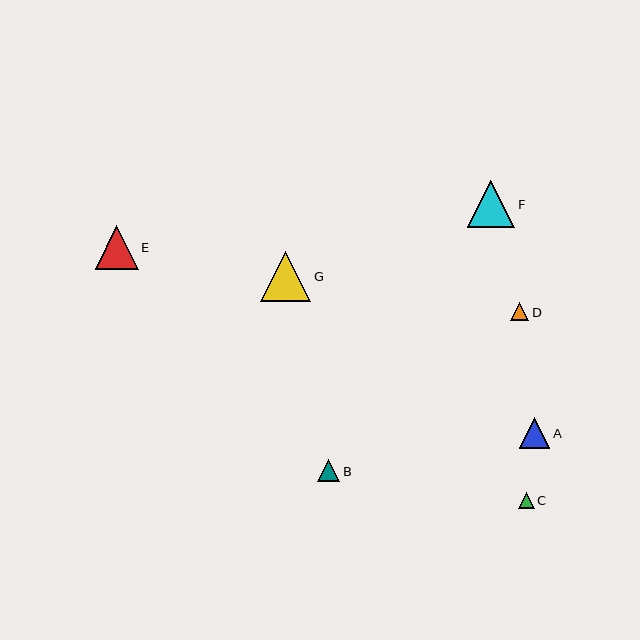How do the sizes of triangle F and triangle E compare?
Triangle F and triangle E are approximately the same size.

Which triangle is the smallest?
Triangle C is the smallest with a size of approximately 16 pixels.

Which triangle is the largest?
Triangle G is the largest with a size of approximately 50 pixels.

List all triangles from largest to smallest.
From largest to smallest: G, F, E, A, B, D, C.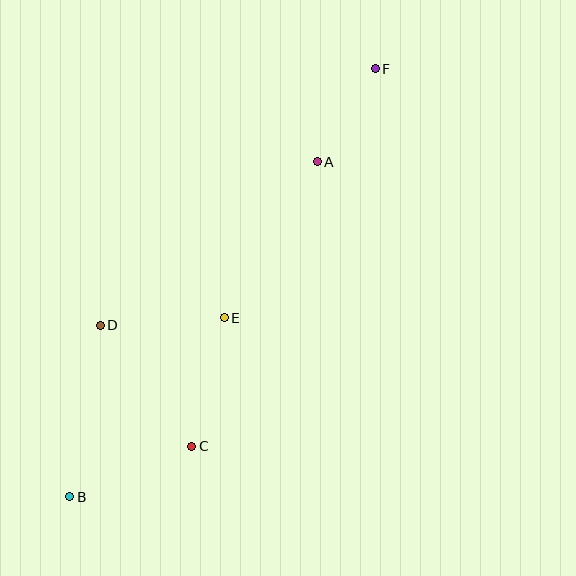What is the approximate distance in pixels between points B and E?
The distance between B and E is approximately 237 pixels.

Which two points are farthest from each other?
Points B and F are farthest from each other.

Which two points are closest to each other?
Points A and F are closest to each other.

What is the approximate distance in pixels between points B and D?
The distance between B and D is approximately 174 pixels.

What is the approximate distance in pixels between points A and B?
The distance between A and B is approximately 417 pixels.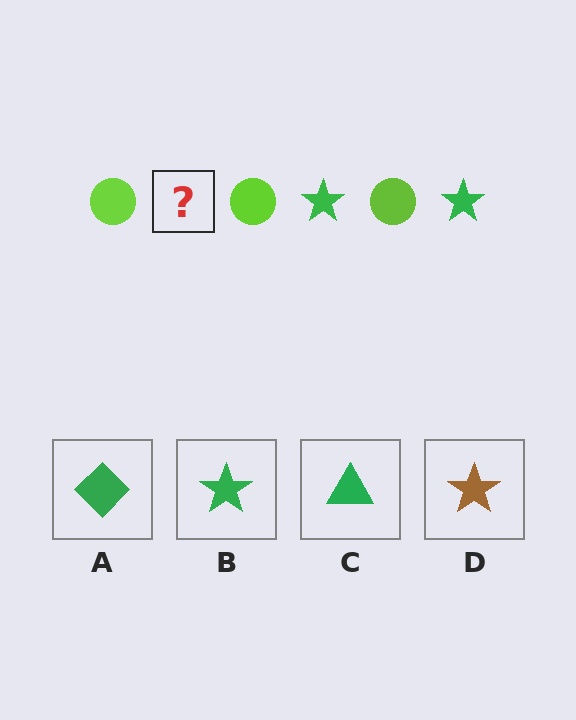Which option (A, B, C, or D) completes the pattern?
B.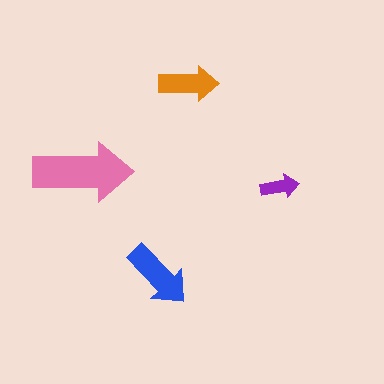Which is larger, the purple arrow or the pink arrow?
The pink one.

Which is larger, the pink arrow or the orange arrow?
The pink one.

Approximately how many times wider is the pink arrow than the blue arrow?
About 1.5 times wider.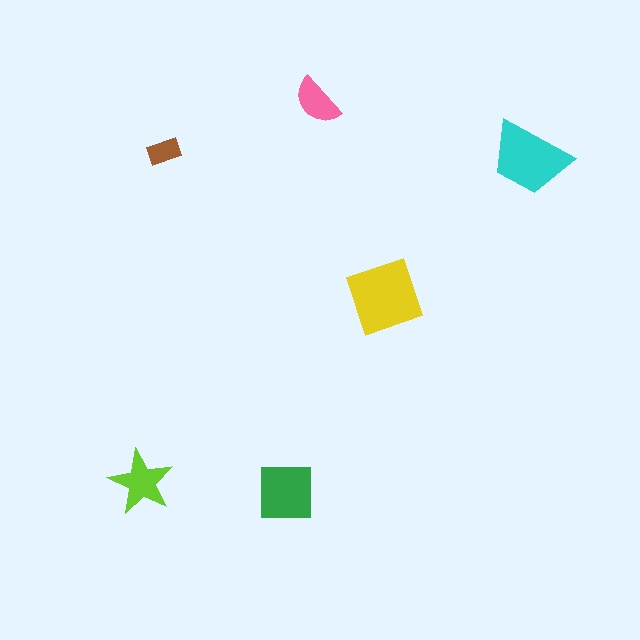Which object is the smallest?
The brown rectangle.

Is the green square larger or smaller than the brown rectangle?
Larger.